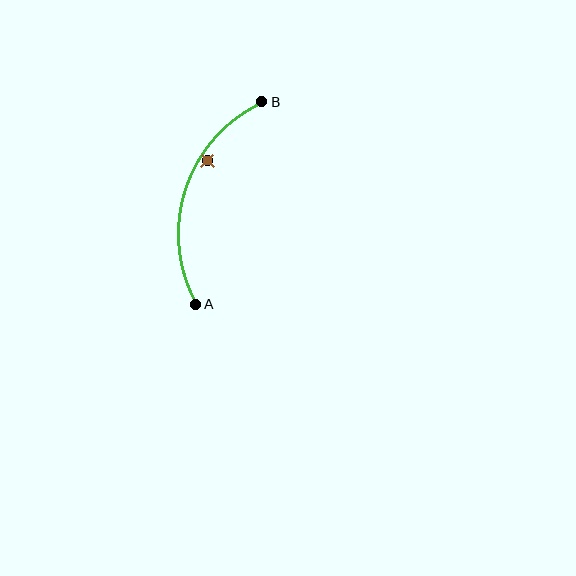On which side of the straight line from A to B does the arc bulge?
The arc bulges to the left of the straight line connecting A and B.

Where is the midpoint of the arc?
The arc midpoint is the point on the curve farthest from the straight line joining A and B. It sits to the left of that line.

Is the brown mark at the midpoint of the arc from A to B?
No — the brown mark does not lie on the arc at all. It sits slightly inside the curve.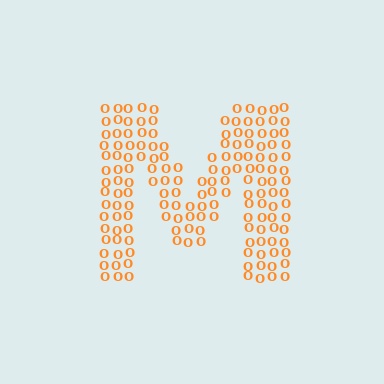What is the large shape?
The large shape is the letter M.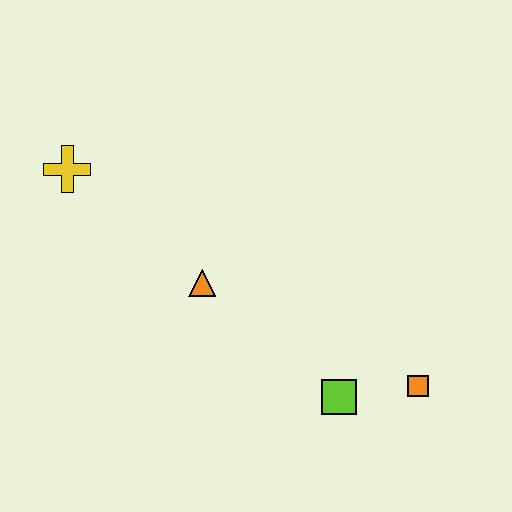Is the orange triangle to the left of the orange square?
Yes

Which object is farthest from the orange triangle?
The orange square is farthest from the orange triangle.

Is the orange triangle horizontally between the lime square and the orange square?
No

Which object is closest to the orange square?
The lime square is closest to the orange square.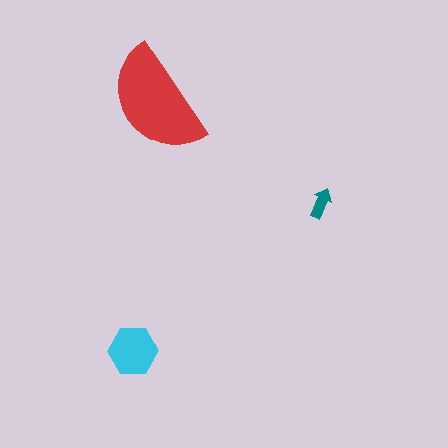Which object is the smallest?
The teal arrow.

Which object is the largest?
The red semicircle.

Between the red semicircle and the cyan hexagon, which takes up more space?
The red semicircle.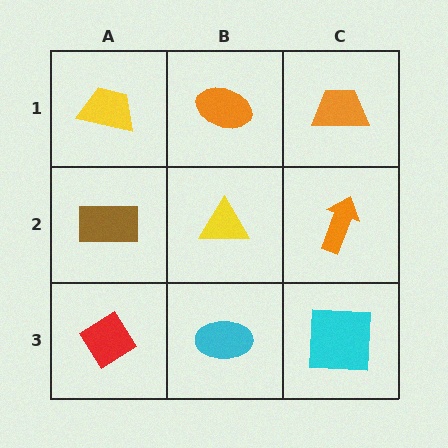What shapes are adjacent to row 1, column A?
A brown rectangle (row 2, column A), an orange ellipse (row 1, column B).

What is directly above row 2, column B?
An orange ellipse.